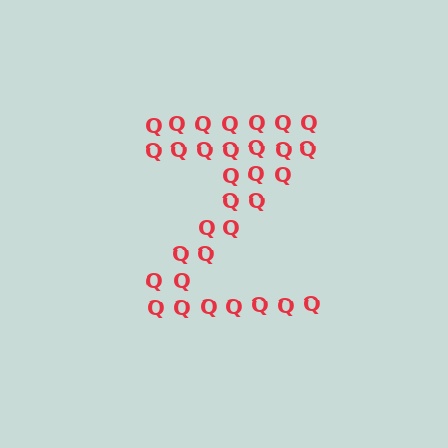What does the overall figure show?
The overall figure shows the letter Z.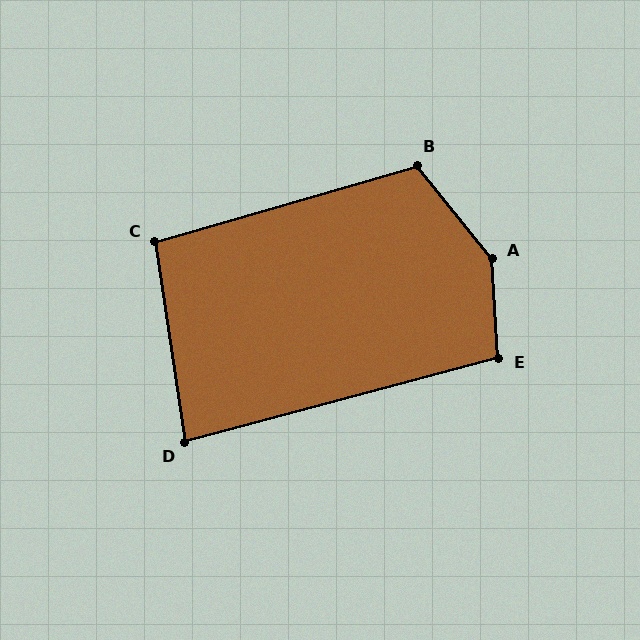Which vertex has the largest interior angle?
A, at approximately 145 degrees.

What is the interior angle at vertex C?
Approximately 98 degrees (obtuse).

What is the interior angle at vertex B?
Approximately 113 degrees (obtuse).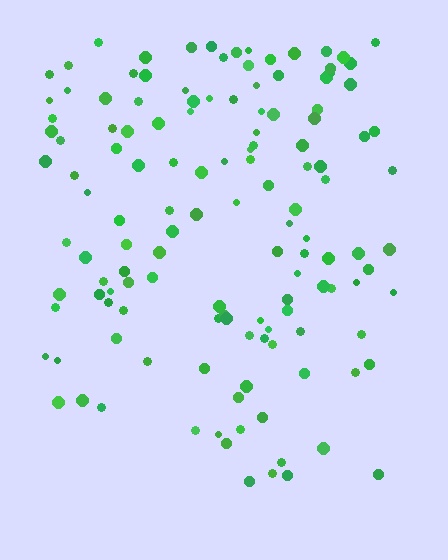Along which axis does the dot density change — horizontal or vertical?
Vertical.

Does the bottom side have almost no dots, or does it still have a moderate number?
Still a moderate number, just noticeably fewer than the top.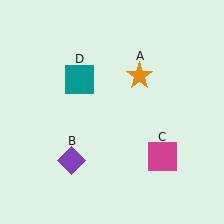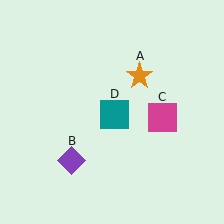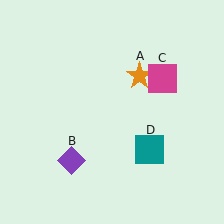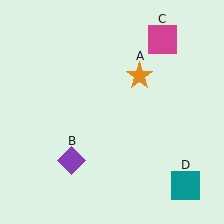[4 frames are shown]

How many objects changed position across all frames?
2 objects changed position: magenta square (object C), teal square (object D).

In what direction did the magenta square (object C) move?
The magenta square (object C) moved up.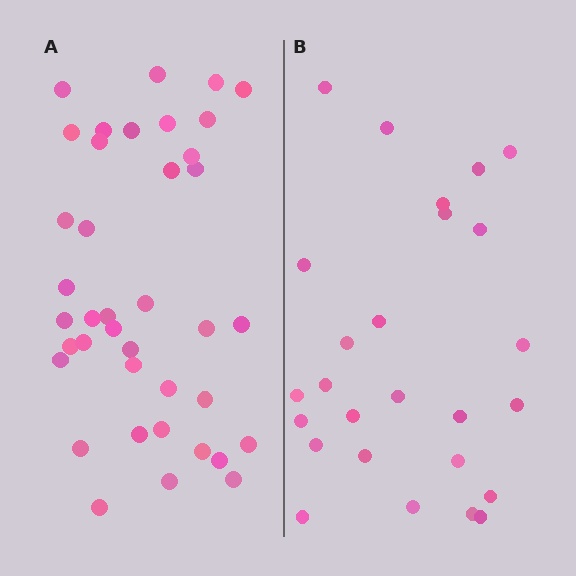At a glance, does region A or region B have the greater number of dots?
Region A (the left region) has more dots.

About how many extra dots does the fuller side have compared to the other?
Region A has approximately 15 more dots than region B.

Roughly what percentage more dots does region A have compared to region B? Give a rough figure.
About 50% more.